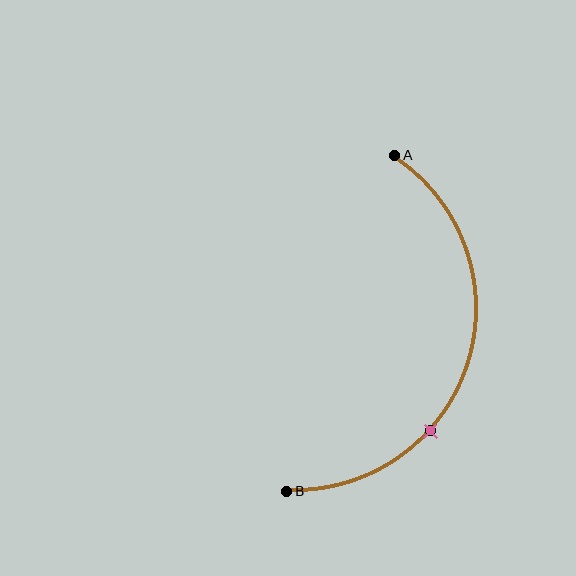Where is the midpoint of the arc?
The arc midpoint is the point on the curve farthest from the straight line joining A and B. It sits to the right of that line.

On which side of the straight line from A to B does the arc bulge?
The arc bulges to the right of the straight line connecting A and B.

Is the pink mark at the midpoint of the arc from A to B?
No. The pink mark lies on the arc but is closer to endpoint B. The arc midpoint would be at the point on the curve equidistant along the arc from both A and B.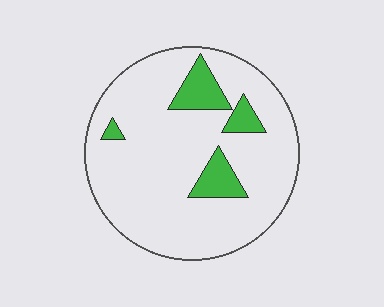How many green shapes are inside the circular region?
4.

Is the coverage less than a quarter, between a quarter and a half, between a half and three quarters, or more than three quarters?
Less than a quarter.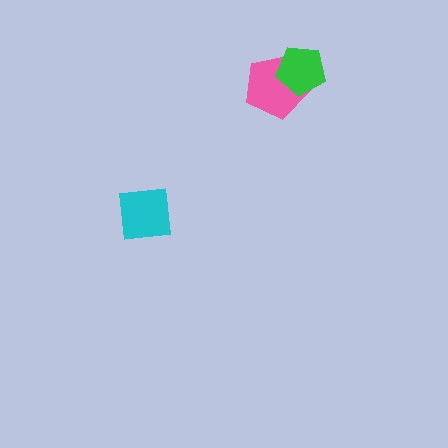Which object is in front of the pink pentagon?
The green pentagon is in front of the pink pentagon.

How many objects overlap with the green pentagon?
1 object overlaps with the green pentagon.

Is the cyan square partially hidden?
No, no other shape covers it.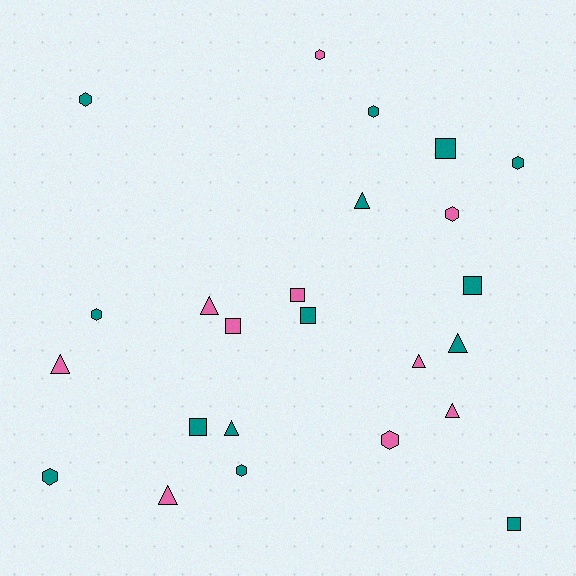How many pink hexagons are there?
There are 3 pink hexagons.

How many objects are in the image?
There are 24 objects.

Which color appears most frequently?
Teal, with 14 objects.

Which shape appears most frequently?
Hexagon, with 9 objects.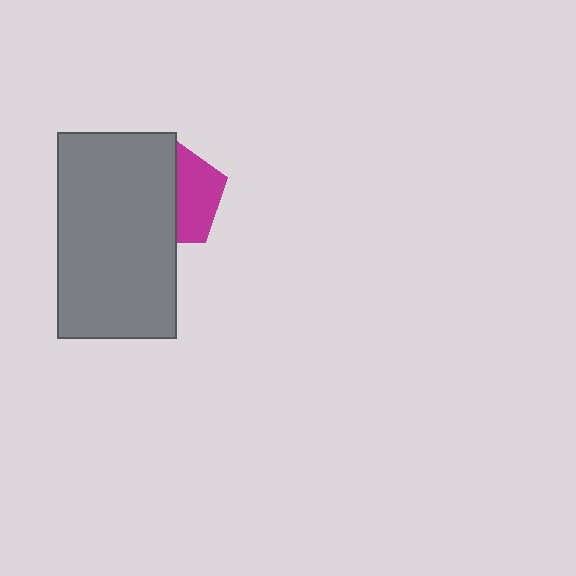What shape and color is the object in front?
The object in front is a gray rectangle.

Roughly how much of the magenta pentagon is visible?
A small part of it is visible (roughly 43%).